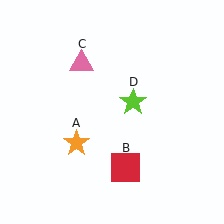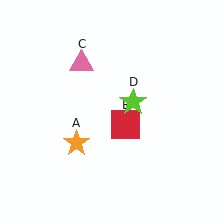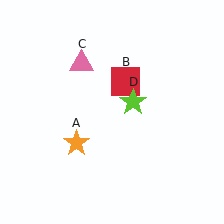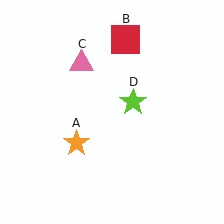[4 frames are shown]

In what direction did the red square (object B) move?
The red square (object B) moved up.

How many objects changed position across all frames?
1 object changed position: red square (object B).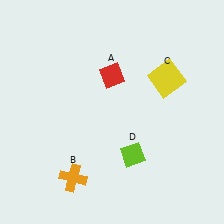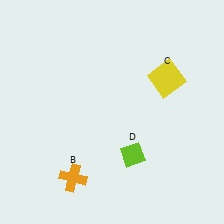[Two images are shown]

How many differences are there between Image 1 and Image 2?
There is 1 difference between the two images.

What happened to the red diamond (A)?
The red diamond (A) was removed in Image 2. It was in the top-left area of Image 1.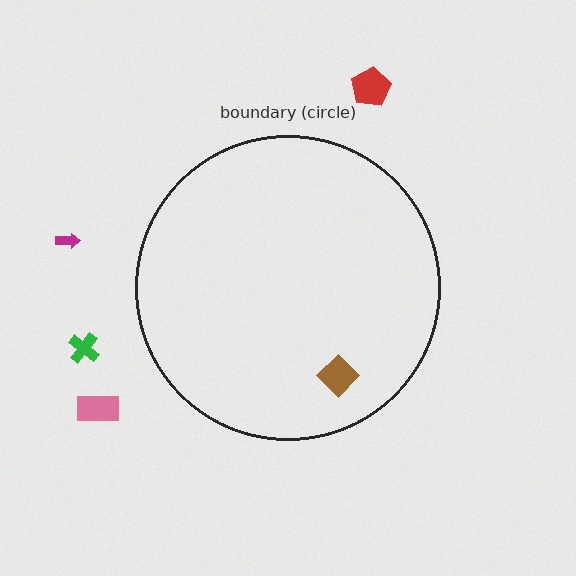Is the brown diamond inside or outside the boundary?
Inside.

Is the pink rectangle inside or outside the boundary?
Outside.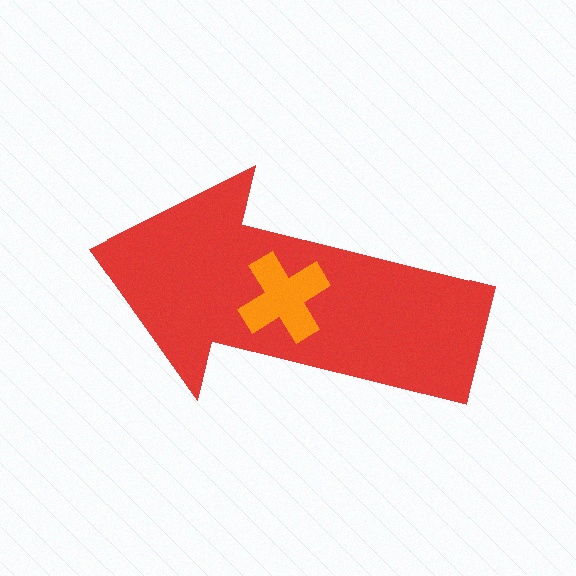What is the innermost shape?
The orange cross.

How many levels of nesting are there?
2.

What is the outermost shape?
The red arrow.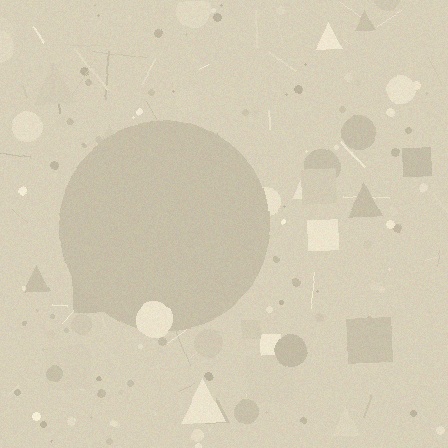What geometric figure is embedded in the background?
A circle is embedded in the background.